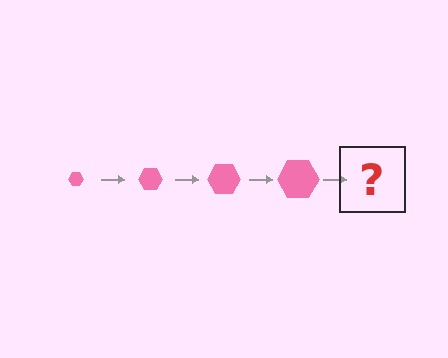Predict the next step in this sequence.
The next step is a pink hexagon, larger than the previous one.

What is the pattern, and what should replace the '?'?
The pattern is that the hexagon gets progressively larger each step. The '?' should be a pink hexagon, larger than the previous one.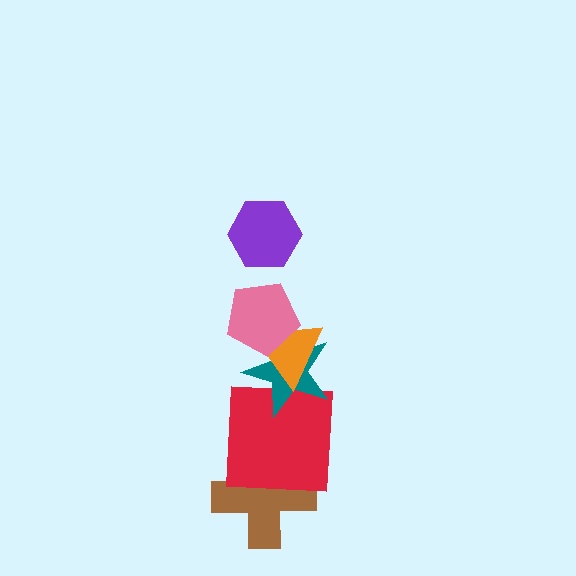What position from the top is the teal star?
The teal star is 4th from the top.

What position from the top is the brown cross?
The brown cross is 6th from the top.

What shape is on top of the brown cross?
The red square is on top of the brown cross.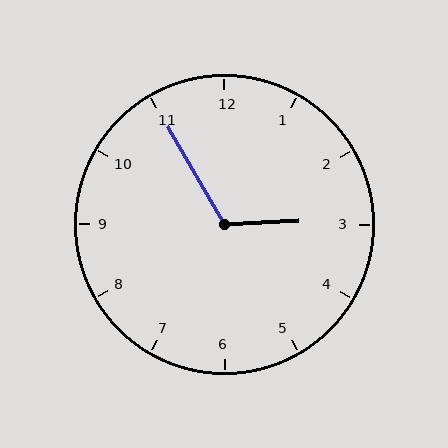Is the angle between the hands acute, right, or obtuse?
It is obtuse.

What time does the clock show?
2:55.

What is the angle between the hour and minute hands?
Approximately 118 degrees.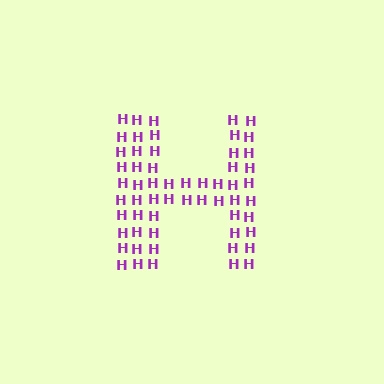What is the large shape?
The large shape is the letter H.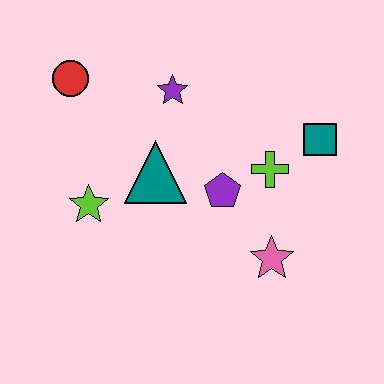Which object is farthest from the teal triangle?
The teal square is farthest from the teal triangle.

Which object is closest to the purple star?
The teal triangle is closest to the purple star.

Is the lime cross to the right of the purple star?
Yes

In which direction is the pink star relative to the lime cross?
The pink star is below the lime cross.